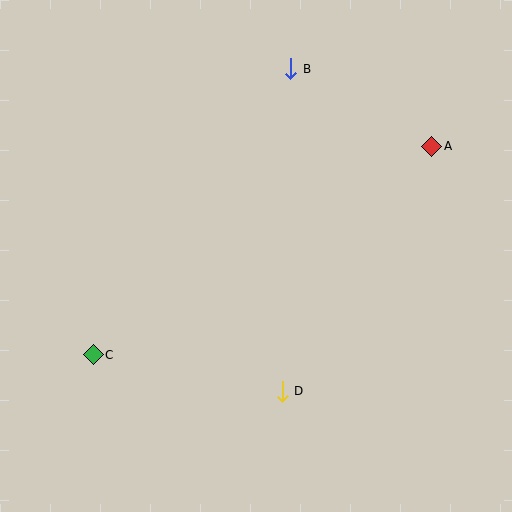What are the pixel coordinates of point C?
Point C is at (93, 355).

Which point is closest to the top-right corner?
Point A is closest to the top-right corner.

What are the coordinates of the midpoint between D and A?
The midpoint between D and A is at (357, 269).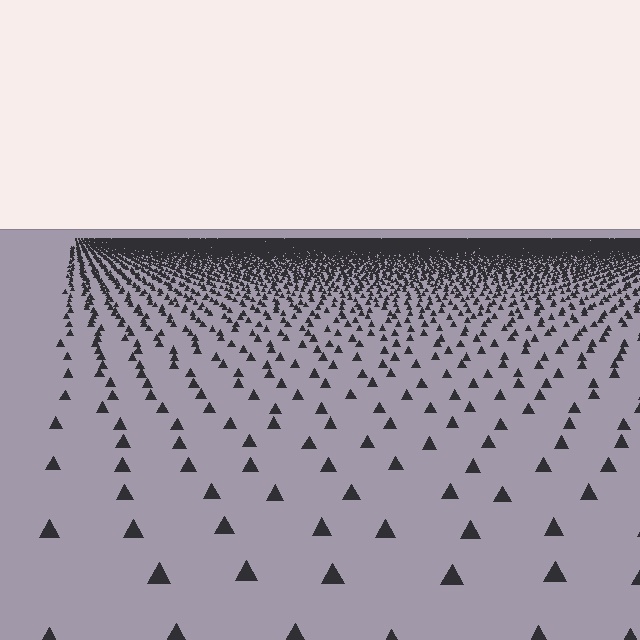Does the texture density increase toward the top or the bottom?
Density increases toward the top.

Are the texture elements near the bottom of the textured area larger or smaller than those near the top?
Larger. Near the bottom, elements are closer to the viewer and appear at a bigger on-screen size.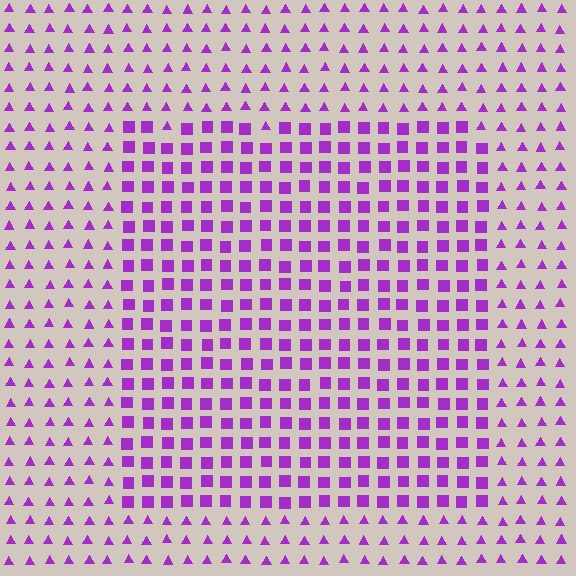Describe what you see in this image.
The image is filled with small purple elements arranged in a uniform grid. A rectangle-shaped region contains squares, while the surrounding area contains triangles. The boundary is defined purely by the change in element shape.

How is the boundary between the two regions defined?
The boundary is defined by a change in element shape: squares inside vs. triangles outside. All elements share the same color and spacing.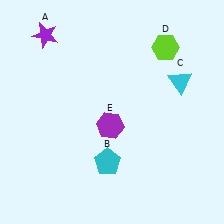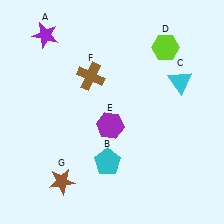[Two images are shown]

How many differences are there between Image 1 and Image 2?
There are 2 differences between the two images.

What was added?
A brown cross (F), a brown star (G) were added in Image 2.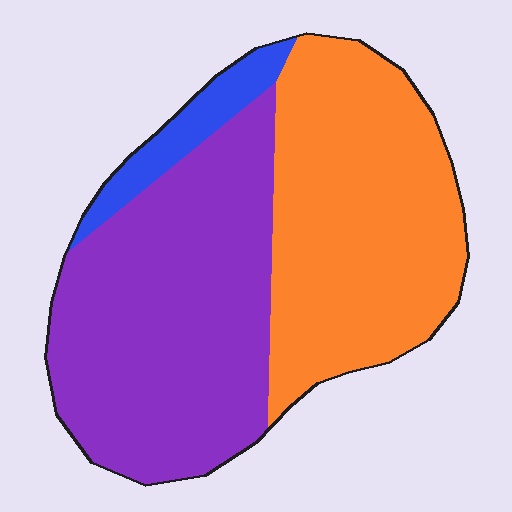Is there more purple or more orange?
Purple.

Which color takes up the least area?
Blue, at roughly 10%.